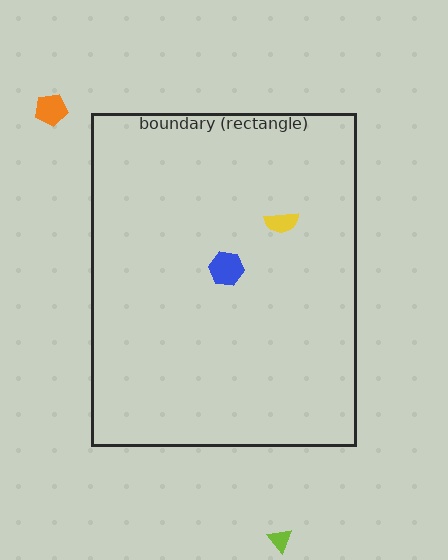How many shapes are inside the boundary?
2 inside, 2 outside.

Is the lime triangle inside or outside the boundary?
Outside.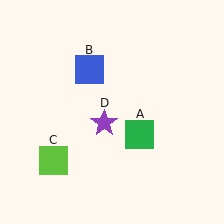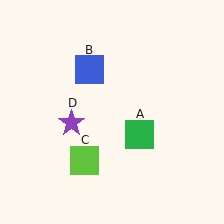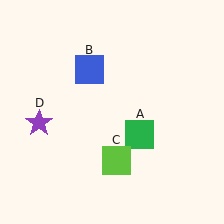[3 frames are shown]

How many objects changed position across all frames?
2 objects changed position: lime square (object C), purple star (object D).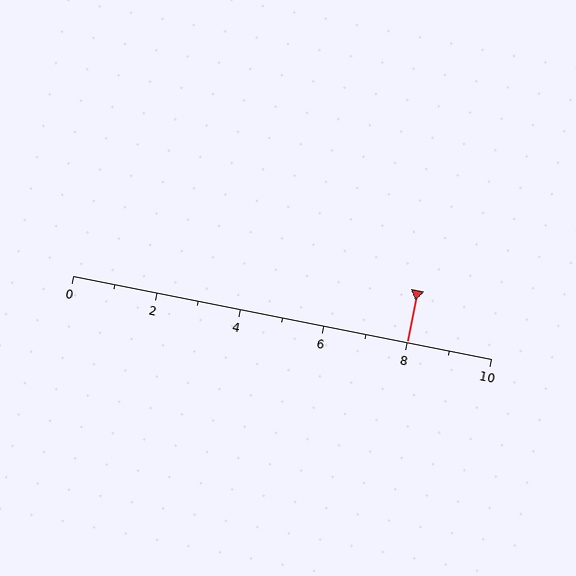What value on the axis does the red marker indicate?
The marker indicates approximately 8.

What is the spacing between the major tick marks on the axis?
The major ticks are spaced 2 apart.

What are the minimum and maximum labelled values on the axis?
The axis runs from 0 to 10.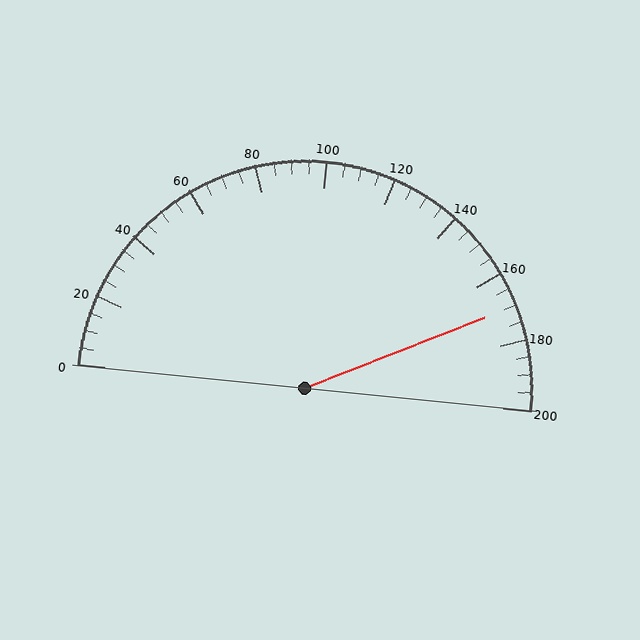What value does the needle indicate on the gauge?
The needle indicates approximately 170.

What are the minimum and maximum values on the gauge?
The gauge ranges from 0 to 200.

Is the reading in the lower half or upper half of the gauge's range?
The reading is in the upper half of the range (0 to 200).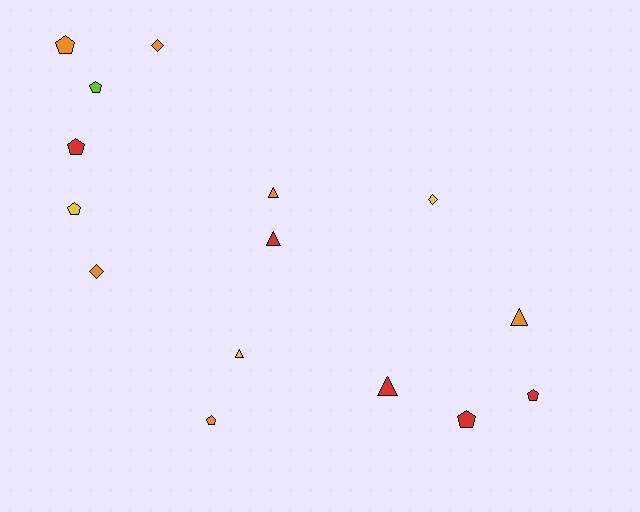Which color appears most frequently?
Orange, with 6 objects.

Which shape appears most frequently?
Pentagon, with 7 objects.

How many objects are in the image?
There are 15 objects.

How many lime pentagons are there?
There is 1 lime pentagon.